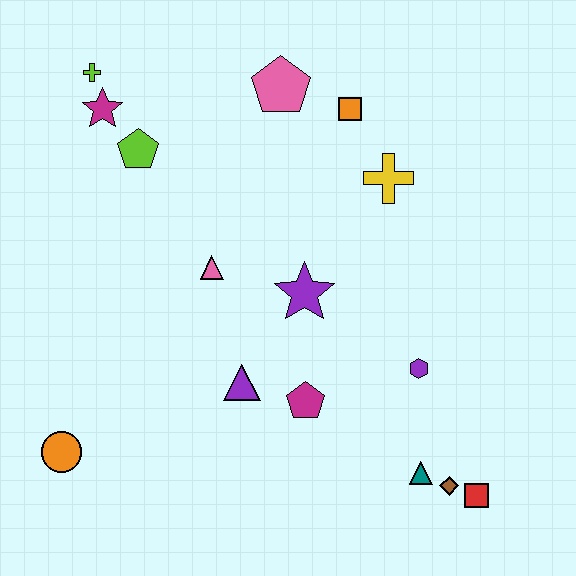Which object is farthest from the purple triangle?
The lime cross is farthest from the purple triangle.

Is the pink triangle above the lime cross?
No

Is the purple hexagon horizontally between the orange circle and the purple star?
No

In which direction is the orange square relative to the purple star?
The orange square is above the purple star.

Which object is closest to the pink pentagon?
The orange square is closest to the pink pentagon.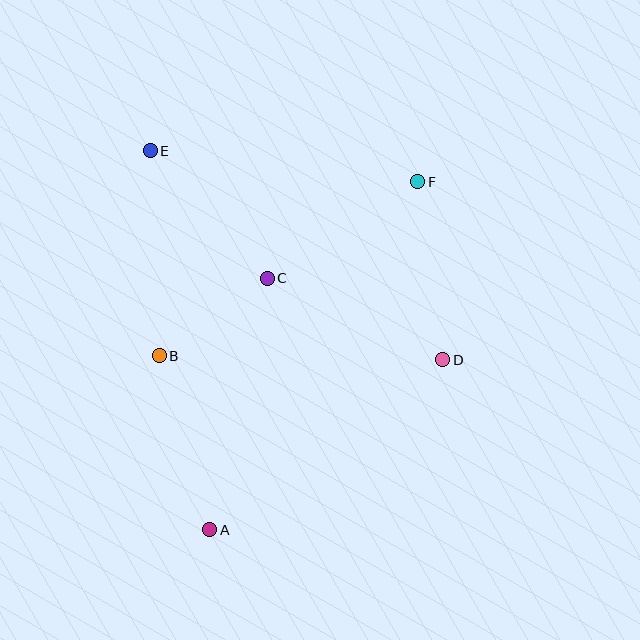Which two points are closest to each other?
Points B and C are closest to each other.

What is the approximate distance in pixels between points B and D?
The distance between B and D is approximately 284 pixels.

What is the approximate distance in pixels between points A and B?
The distance between A and B is approximately 181 pixels.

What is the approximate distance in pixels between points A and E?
The distance between A and E is approximately 383 pixels.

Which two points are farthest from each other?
Points A and F are farthest from each other.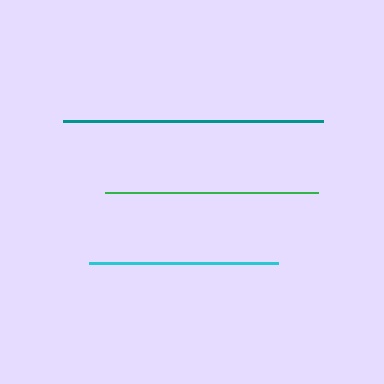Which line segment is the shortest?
The cyan line is the shortest at approximately 188 pixels.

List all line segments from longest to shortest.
From longest to shortest: teal, green, cyan.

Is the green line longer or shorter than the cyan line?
The green line is longer than the cyan line.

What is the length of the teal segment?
The teal segment is approximately 259 pixels long.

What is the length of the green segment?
The green segment is approximately 214 pixels long.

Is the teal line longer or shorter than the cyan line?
The teal line is longer than the cyan line.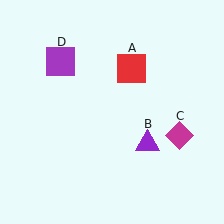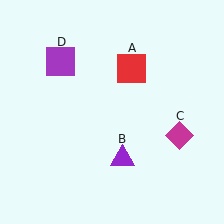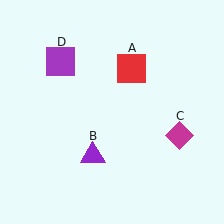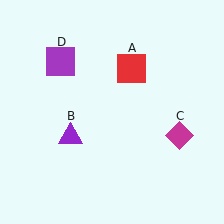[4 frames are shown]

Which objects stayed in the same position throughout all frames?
Red square (object A) and magenta diamond (object C) and purple square (object D) remained stationary.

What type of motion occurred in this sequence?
The purple triangle (object B) rotated clockwise around the center of the scene.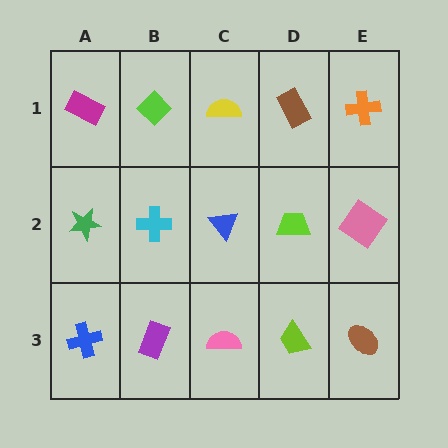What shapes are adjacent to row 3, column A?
A green star (row 2, column A), a purple rectangle (row 3, column B).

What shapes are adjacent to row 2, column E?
An orange cross (row 1, column E), a brown ellipse (row 3, column E), a lime trapezoid (row 2, column D).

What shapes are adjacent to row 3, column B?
A cyan cross (row 2, column B), a blue cross (row 3, column A), a pink semicircle (row 3, column C).